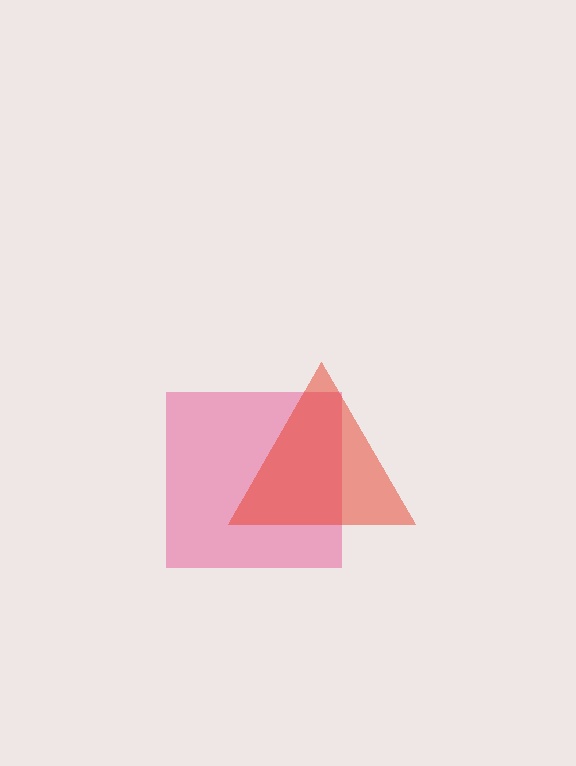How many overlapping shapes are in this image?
There are 2 overlapping shapes in the image.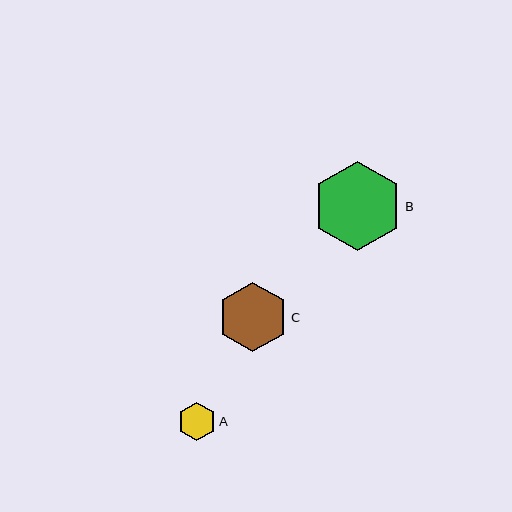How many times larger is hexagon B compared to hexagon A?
Hexagon B is approximately 2.3 times the size of hexagon A.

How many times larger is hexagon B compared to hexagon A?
Hexagon B is approximately 2.3 times the size of hexagon A.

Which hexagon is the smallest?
Hexagon A is the smallest with a size of approximately 39 pixels.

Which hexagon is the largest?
Hexagon B is the largest with a size of approximately 90 pixels.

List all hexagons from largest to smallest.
From largest to smallest: B, C, A.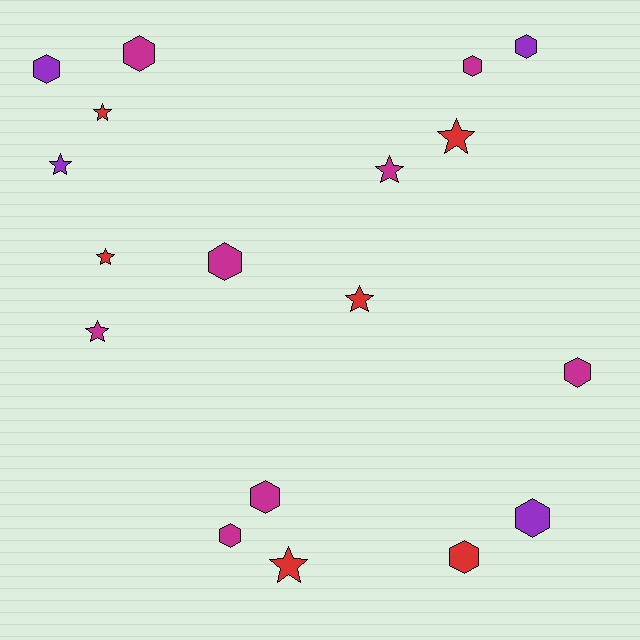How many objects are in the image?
There are 18 objects.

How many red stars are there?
There are 5 red stars.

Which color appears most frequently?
Magenta, with 8 objects.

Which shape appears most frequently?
Hexagon, with 10 objects.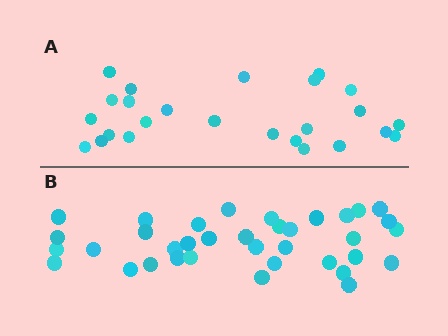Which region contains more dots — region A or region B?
Region B (the bottom region) has more dots.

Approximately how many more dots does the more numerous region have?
Region B has roughly 12 or so more dots than region A.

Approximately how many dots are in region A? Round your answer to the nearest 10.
About 20 dots. (The exact count is 25, which rounds to 20.)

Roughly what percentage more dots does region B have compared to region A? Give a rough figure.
About 45% more.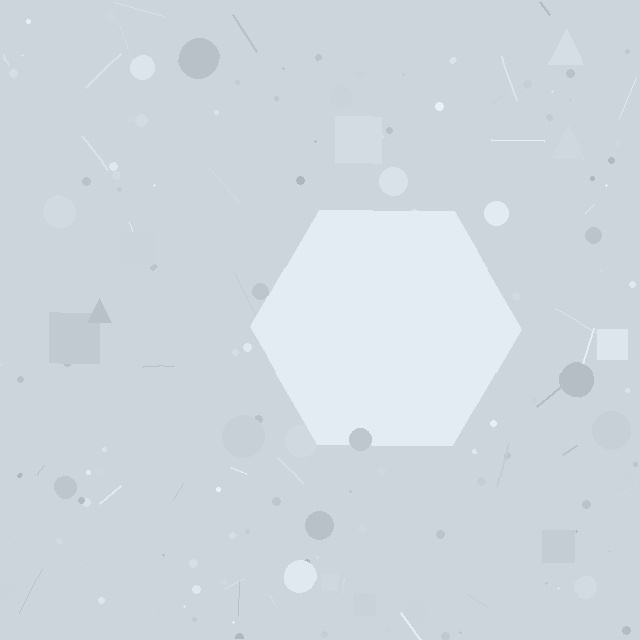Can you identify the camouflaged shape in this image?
The camouflaged shape is a hexagon.